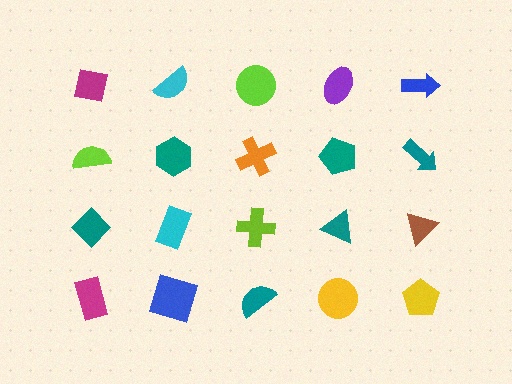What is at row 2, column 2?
A teal hexagon.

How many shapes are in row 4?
5 shapes.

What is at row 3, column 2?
A cyan rectangle.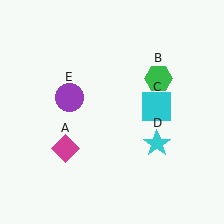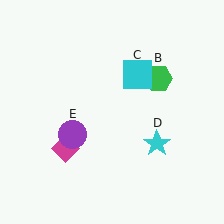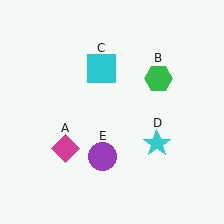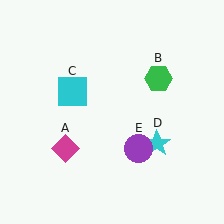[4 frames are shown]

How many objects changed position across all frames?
2 objects changed position: cyan square (object C), purple circle (object E).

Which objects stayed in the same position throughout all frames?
Magenta diamond (object A) and green hexagon (object B) and cyan star (object D) remained stationary.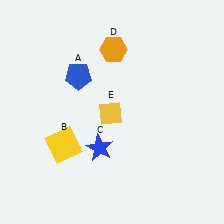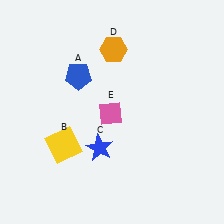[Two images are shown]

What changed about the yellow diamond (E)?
In Image 1, E is yellow. In Image 2, it changed to pink.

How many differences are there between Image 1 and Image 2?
There is 1 difference between the two images.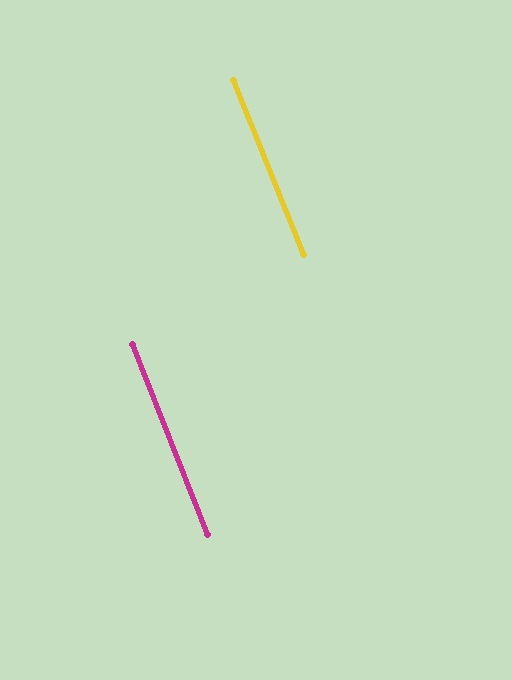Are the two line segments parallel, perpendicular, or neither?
Parallel — their directions differ by only 0.3°.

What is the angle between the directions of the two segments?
Approximately 0 degrees.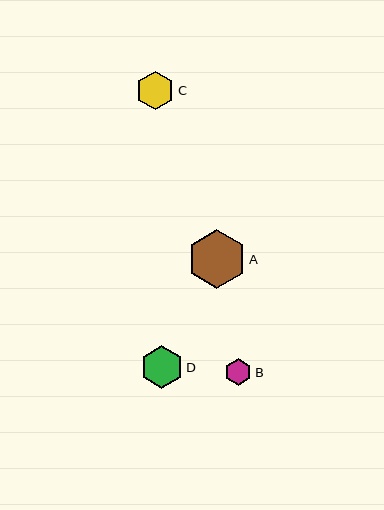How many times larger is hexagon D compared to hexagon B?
Hexagon D is approximately 1.5 times the size of hexagon B.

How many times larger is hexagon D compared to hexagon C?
Hexagon D is approximately 1.1 times the size of hexagon C.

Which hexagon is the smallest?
Hexagon B is the smallest with a size of approximately 28 pixels.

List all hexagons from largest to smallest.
From largest to smallest: A, D, C, B.